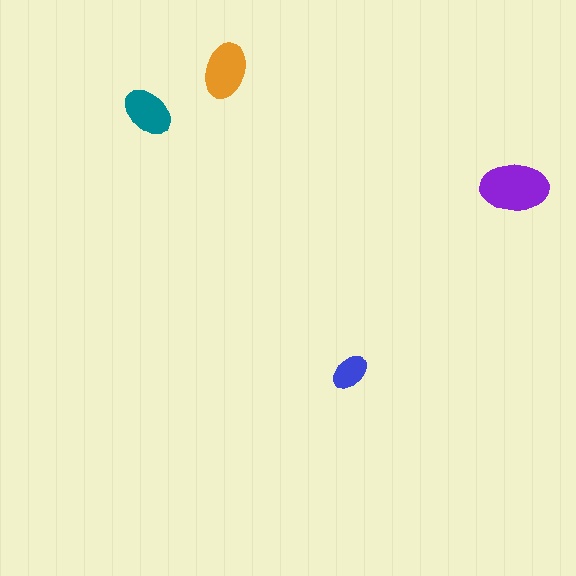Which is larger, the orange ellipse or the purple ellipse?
The purple one.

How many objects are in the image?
There are 4 objects in the image.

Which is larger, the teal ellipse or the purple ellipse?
The purple one.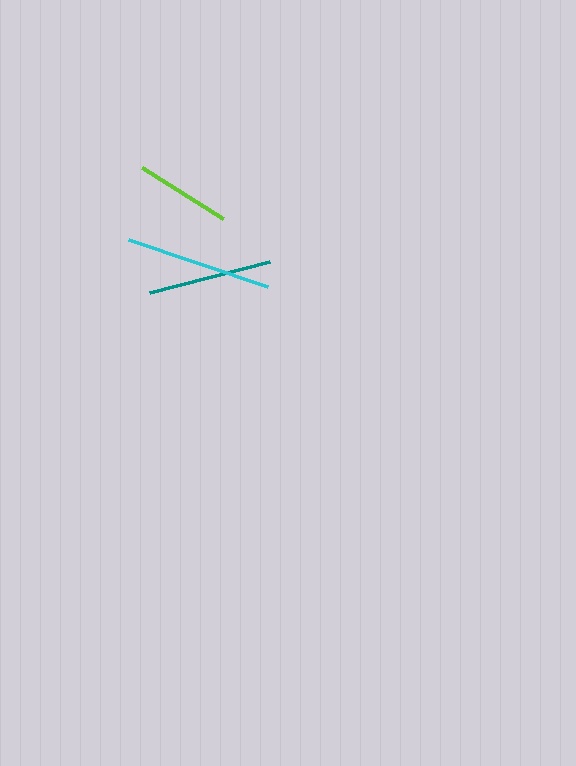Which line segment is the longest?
The cyan line is the longest at approximately 147 pixels.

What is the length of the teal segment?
The teal segment is approximately 124 pixels long.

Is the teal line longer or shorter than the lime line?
The teal line is longer than the lime line.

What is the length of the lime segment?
The lime segment is approximately 96 pixels long.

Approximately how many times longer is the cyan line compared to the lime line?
The cyan line is approximately 1.5 times the length of the lime line.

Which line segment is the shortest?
The lime line is the shortest at approximately 96 pixels.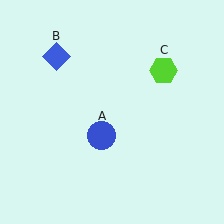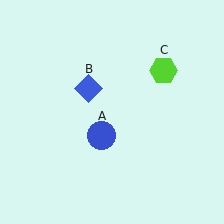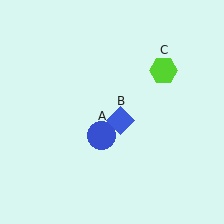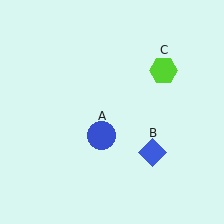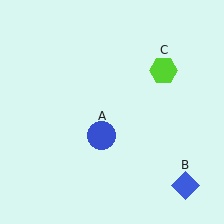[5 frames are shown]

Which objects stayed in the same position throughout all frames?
Blue circle (object A) and lime hexagon (object C) remained stationary.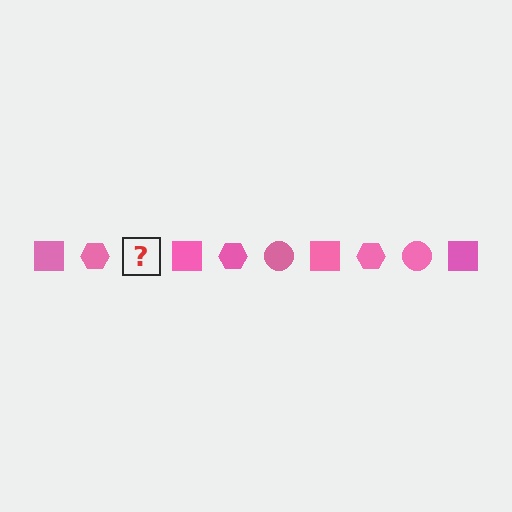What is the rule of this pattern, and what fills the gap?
The rule is that the pattern cycles through square, hexagon, circle shapes in pink. The gap should be filled with a pink circle.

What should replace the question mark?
The question mark should be replaced with a pink circle.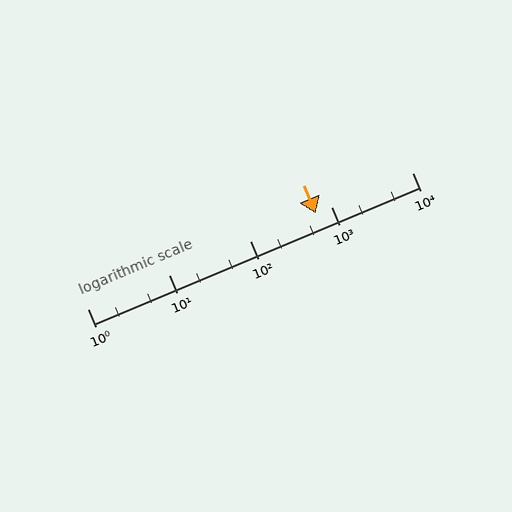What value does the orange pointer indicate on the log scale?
The pointer indicates approximately 650.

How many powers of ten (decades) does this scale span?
The scale spans 4 decades, from 1 to 10000.